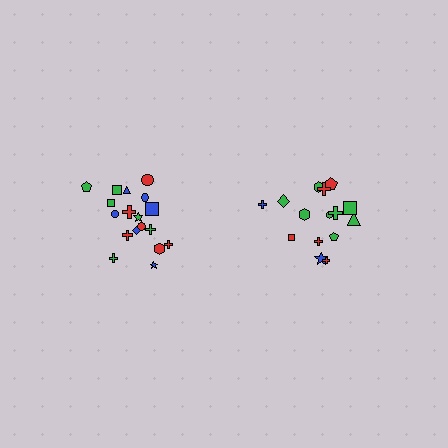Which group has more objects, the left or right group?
The left group.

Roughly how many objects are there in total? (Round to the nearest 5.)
Roughly 35 objects in total.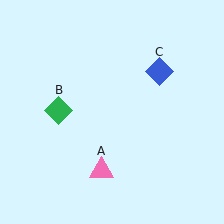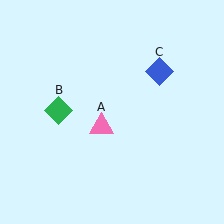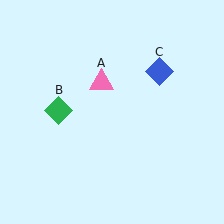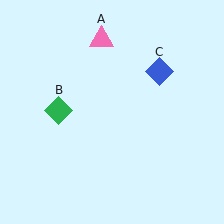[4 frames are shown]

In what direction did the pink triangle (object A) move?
The pink triangle (object A) moved up.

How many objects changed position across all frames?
1 object changed position: pink triangle (object A).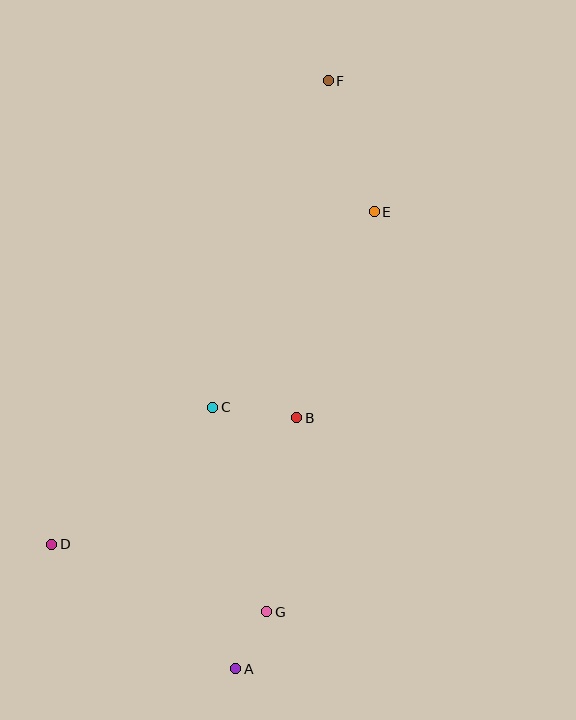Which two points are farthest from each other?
Points A and F are farthest from each other.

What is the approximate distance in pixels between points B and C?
The distance between B and C is approximately 85 pixels.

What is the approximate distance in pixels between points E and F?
The distance between E and F is approximately 139 pixels.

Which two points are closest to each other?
Points A and G are closest to each other.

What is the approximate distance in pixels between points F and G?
The distance between F and G is approximately 534 pixels.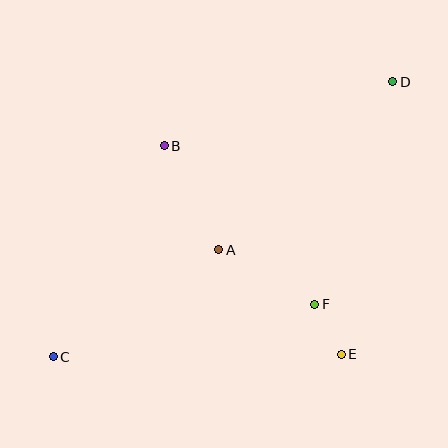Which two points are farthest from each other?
Points C and D are farthest from each other.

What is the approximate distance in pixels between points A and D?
The distance between A and D is approximately 241 pixels.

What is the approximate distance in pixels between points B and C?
The distance between B and C is approximately 238 pixels.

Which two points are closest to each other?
Points E and F are closest to each other.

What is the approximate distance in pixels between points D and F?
The distance between D and F is approximately 236 pixels.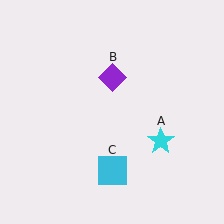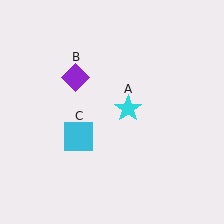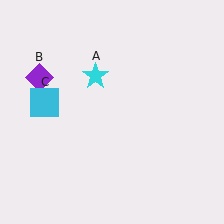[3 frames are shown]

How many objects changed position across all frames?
3 objects changed position: cyan star (object A), purple diamond (object B), cyan square (object C).